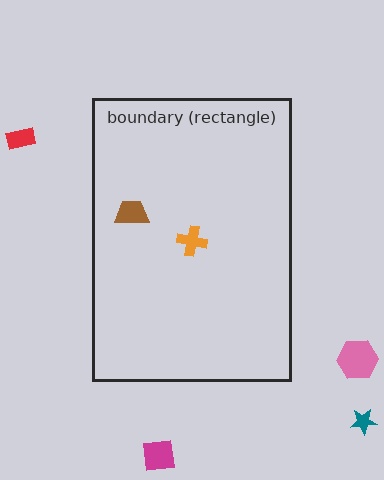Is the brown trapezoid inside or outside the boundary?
Inside.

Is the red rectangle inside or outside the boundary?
Outside.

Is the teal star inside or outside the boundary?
Outside.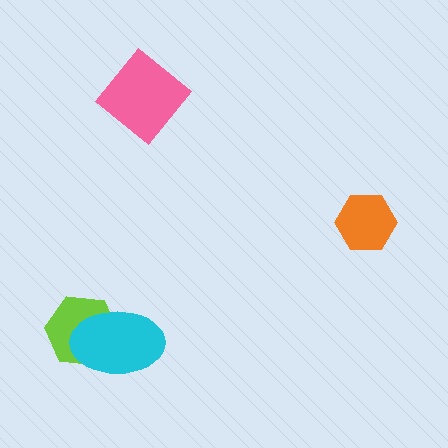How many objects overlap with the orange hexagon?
0 objects overlap with the orange hexagon.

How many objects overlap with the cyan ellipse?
1 object overlaps with the cyan ellipse.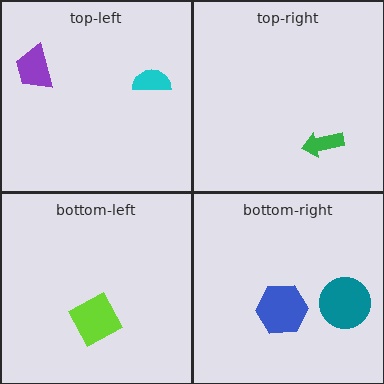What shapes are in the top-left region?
The cyan semicircle, the purple trapezoid.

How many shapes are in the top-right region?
1.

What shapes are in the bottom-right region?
The blue hexagon, the teal circle.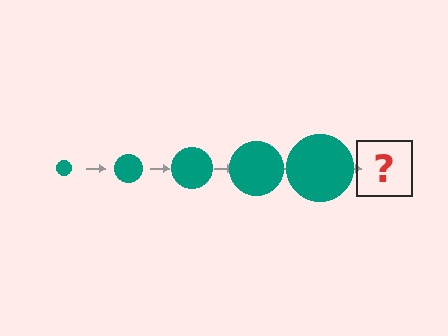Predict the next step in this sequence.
The next step is a teal circle, larger than the previous one.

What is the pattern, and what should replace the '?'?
The pattern is that the circle gets progressively larger each step. The '?' should be a teal circle, larger than the previous one.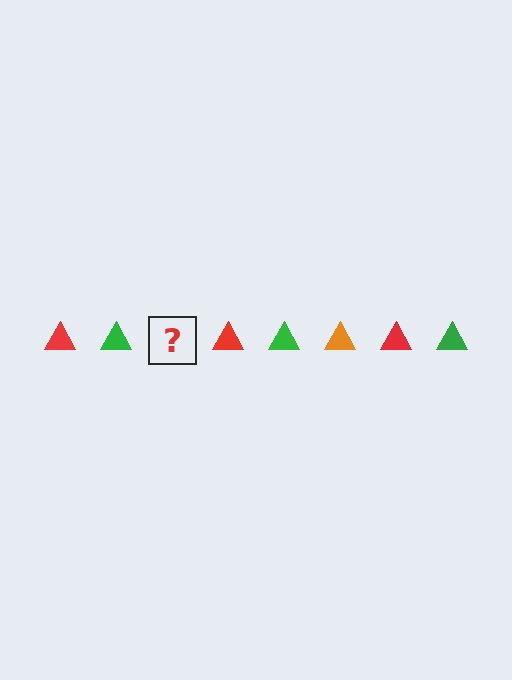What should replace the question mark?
The question mark should be replaced with an orange triangle.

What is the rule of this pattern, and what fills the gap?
The rule is that the pattern cycles through red, green, orange triangles. The gap should be filled with an orange triangle.